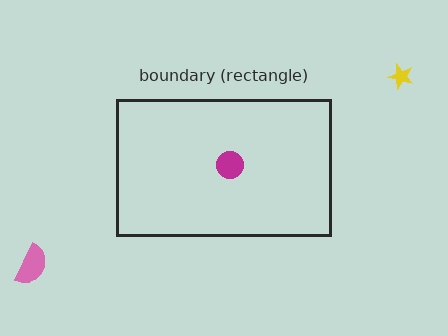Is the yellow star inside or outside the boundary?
Outside.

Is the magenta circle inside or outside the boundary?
Inside.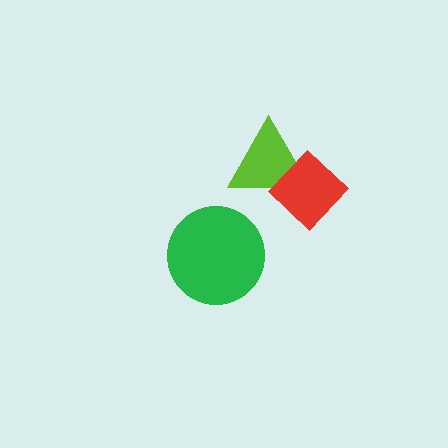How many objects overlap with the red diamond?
1 object overlaps with the red diamond.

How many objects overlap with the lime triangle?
1 object overlaps with the lime triangle.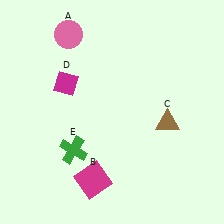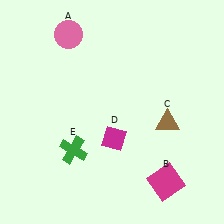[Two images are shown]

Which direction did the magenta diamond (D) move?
The magenta diamond (D) moved down.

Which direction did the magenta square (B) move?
The magenta square (B) moved right.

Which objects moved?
The objects that moved are: the magenta square (B), the magenta diamond (D).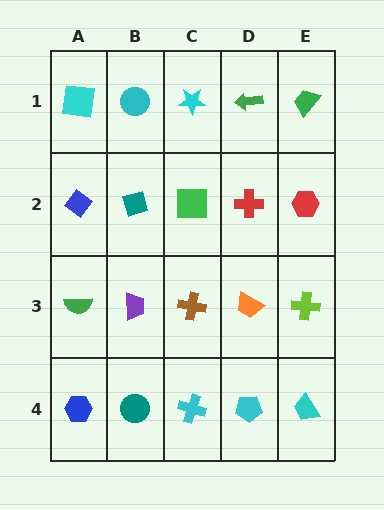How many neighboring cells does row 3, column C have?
4.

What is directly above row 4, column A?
A green semicircle.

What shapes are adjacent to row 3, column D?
A red cross (row 2, column D), a cyan pentagon (row 4, column D), a brown cross (row 3, column C), a lime cross (row 3, column E).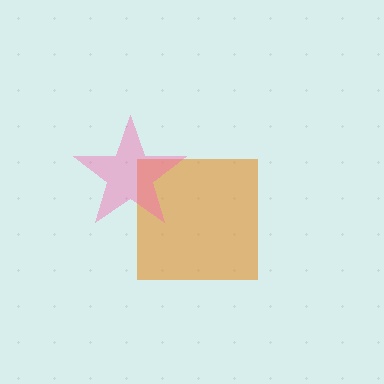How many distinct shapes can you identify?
There are 2 distinct shapes: an orange square, a pink star.